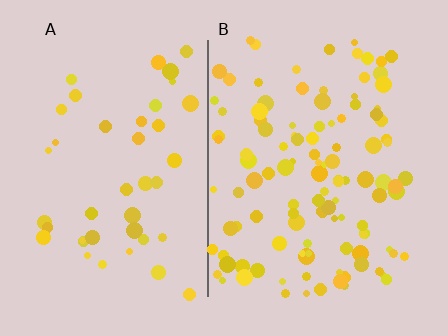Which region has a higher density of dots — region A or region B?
B (the right).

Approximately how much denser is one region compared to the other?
Approximately 2.8× — region B over region A.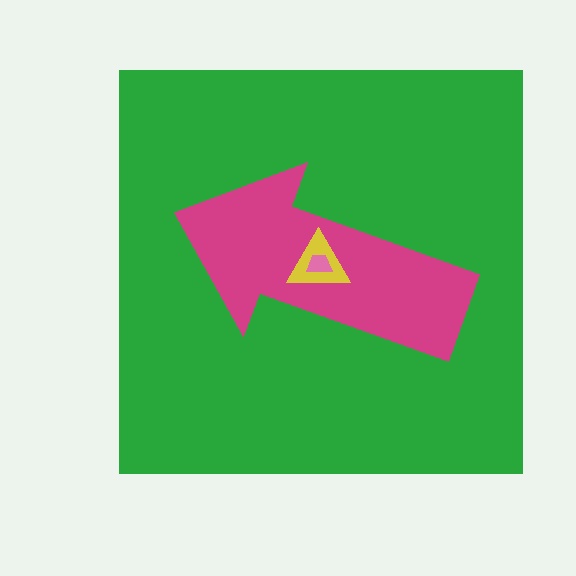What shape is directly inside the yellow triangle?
The pink trapezoid.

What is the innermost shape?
The pink trapezoid.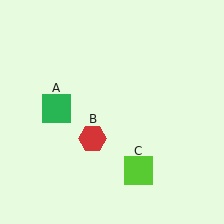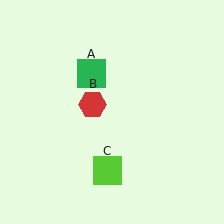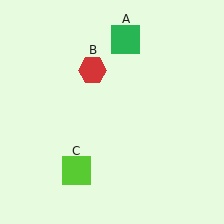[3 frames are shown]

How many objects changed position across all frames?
3 objects changed position: green square (object A), red hexagon (object B), lime square (object C).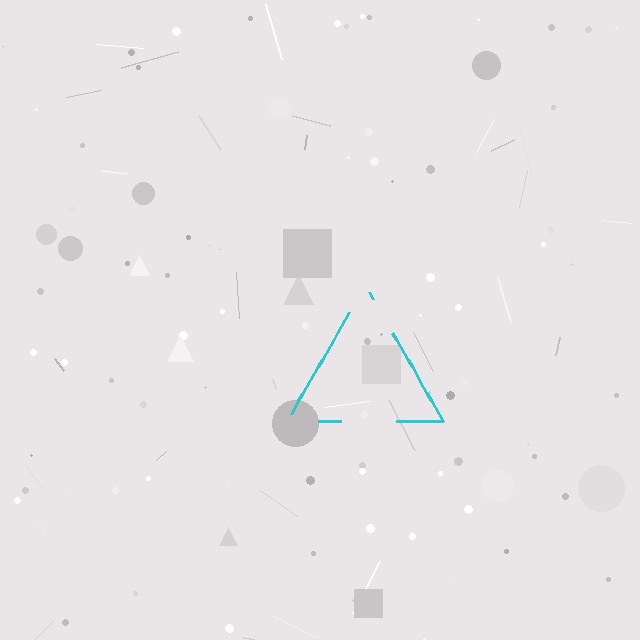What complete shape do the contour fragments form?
The contour fragments form a triangle.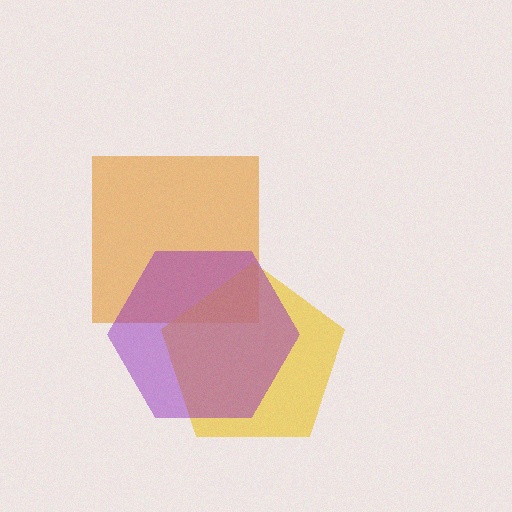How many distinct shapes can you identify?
There are 3 distinct shapes: an orange square, a yellow pentagon, a purple hexagon.